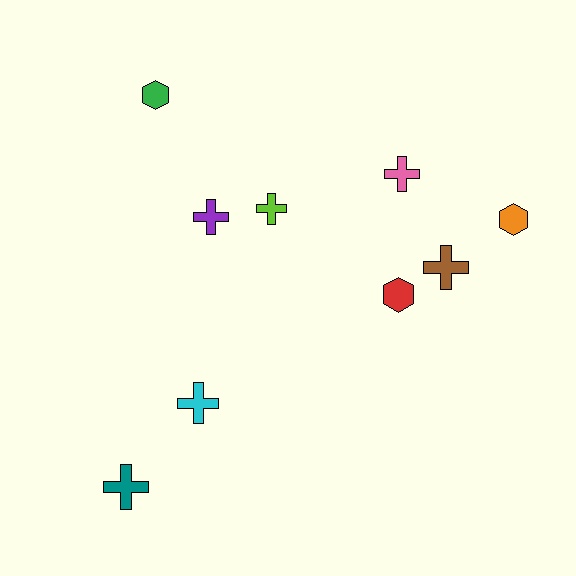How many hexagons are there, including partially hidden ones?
There are 3 hexagons.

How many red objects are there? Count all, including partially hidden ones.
There is 1 red object.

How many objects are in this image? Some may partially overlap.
There are 9 objects.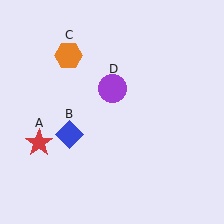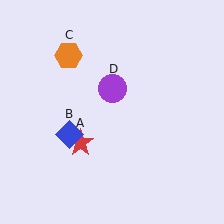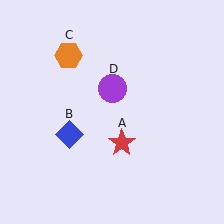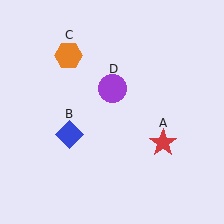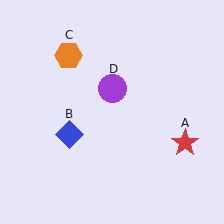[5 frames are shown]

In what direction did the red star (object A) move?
The red star (object A) moved right.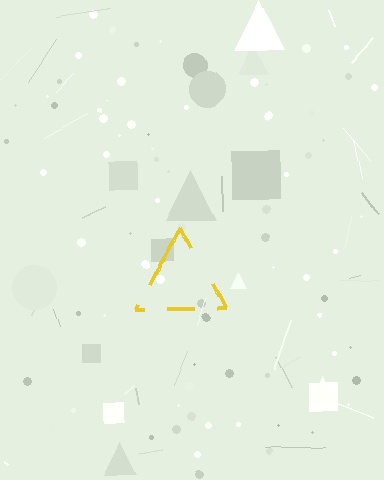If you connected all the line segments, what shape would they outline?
They would outline a triangle.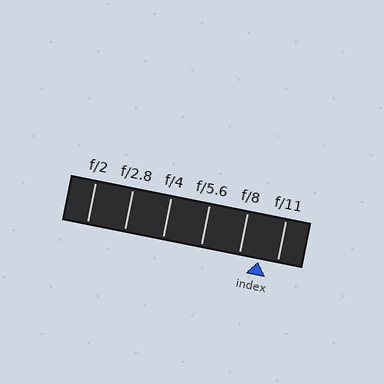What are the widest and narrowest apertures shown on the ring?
The widest aperture shown is f/2 and the narrowest is f/11.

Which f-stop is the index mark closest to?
The index mark is closest to f/11.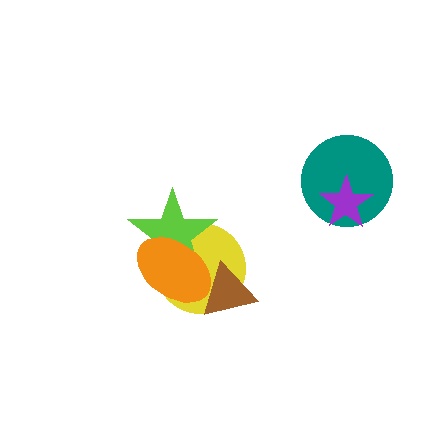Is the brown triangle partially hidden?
Yes, it is partially covered by another shape.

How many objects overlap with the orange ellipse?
3 objects overlap with the orange ellipse.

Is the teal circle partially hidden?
Yes, it is partially covered by another shape.